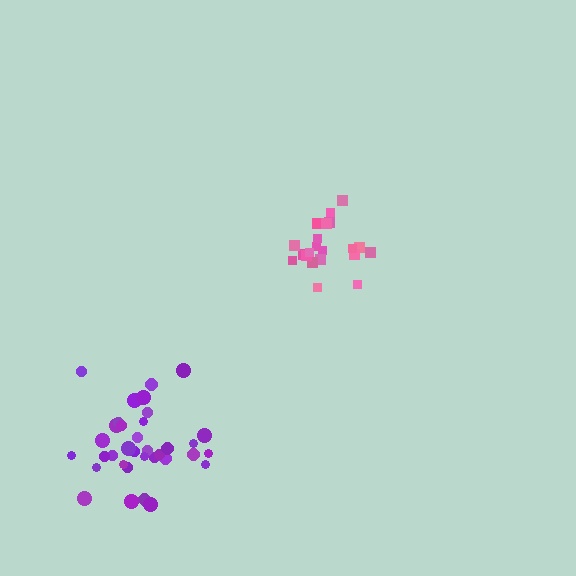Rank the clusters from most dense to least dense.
pink, purple.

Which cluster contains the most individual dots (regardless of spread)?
Purple (35).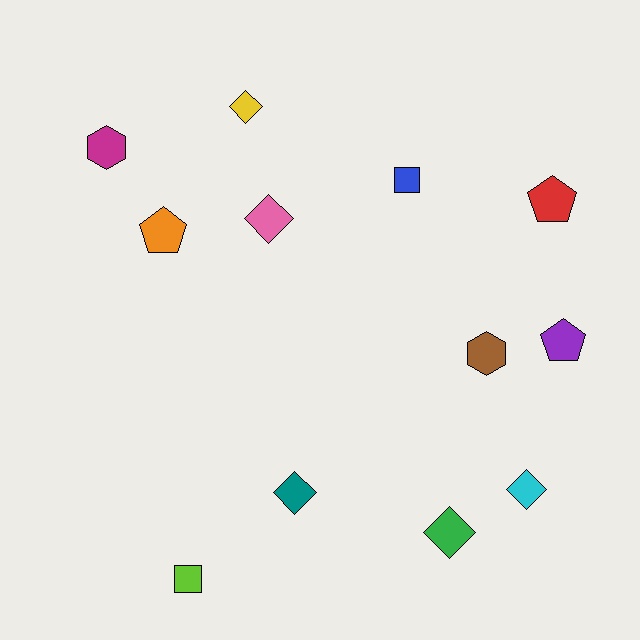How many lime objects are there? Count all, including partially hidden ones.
There is 1 lime object.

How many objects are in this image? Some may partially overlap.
There are 12 objects.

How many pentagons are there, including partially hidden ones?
There are 3 pentagons.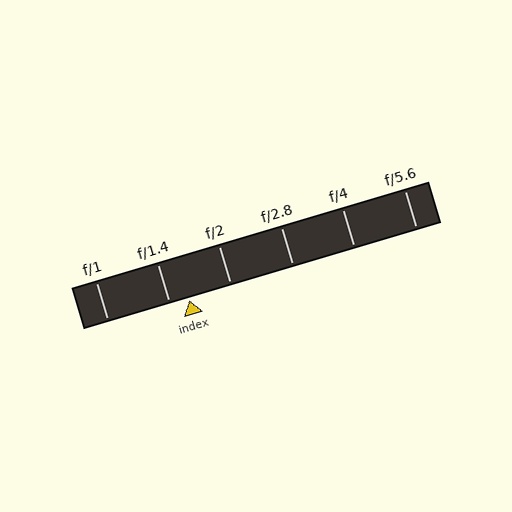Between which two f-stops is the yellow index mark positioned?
The index mark is between f/1.4 and f/2.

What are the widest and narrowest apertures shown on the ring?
The widest aperture shown is f/1 and the narrowest is f/5.6.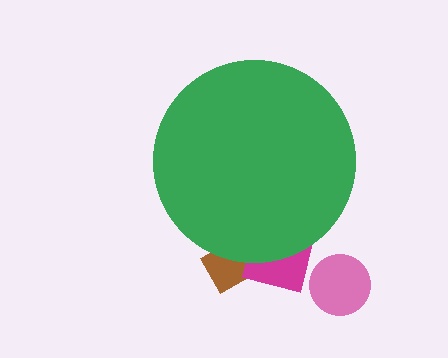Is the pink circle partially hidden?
No, the pink circle is fully visible.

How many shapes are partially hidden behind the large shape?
2 shapes are partially hidden.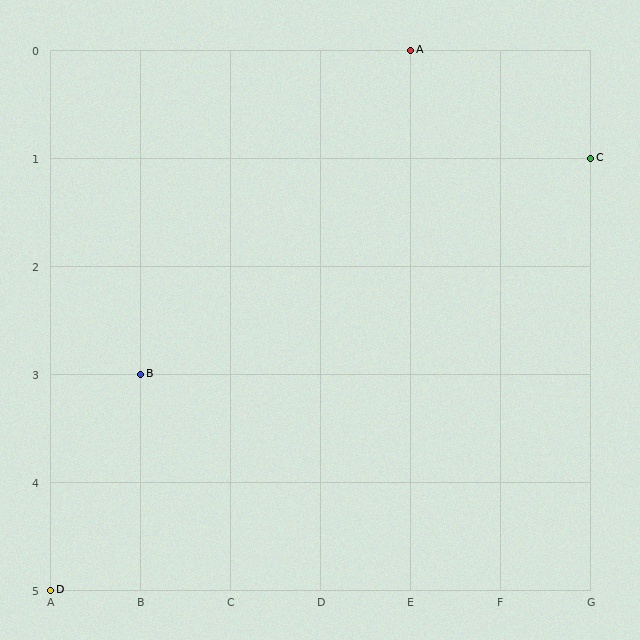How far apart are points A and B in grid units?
Points A and B are 3 columns and 3 rows apart (about 4.2 grid units diagonally).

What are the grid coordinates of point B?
Point B is at grid coordinates (B, 3).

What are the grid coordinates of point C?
Point C is at grid coordinates (G, 1).